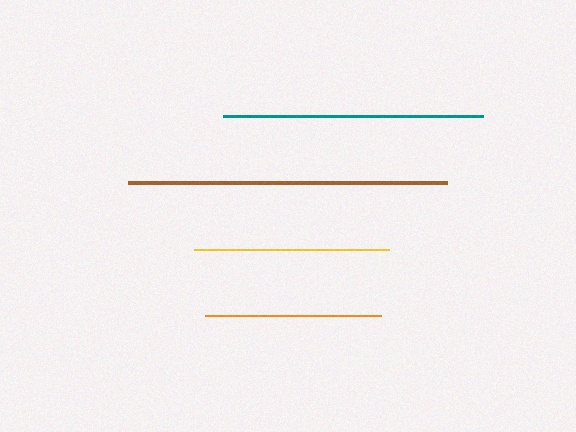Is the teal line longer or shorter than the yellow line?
The teal line is longer than the yellow line.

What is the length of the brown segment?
The brown segment is approximately 320 pixels long.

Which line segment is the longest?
The brown line is the longest at approximately 320 pixels.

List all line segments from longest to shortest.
From longest to shortest: brown, teal, yellow, orange.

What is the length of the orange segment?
The orange segment is approximately 176 pixels long.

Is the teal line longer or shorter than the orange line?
The teal line is longer than the orange line.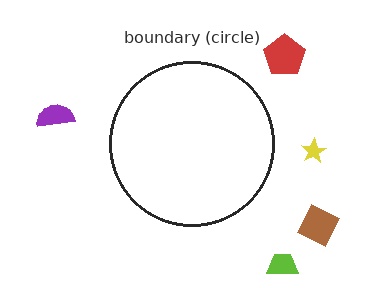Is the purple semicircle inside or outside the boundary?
Outside.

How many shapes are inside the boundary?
0 inside, 5 outside.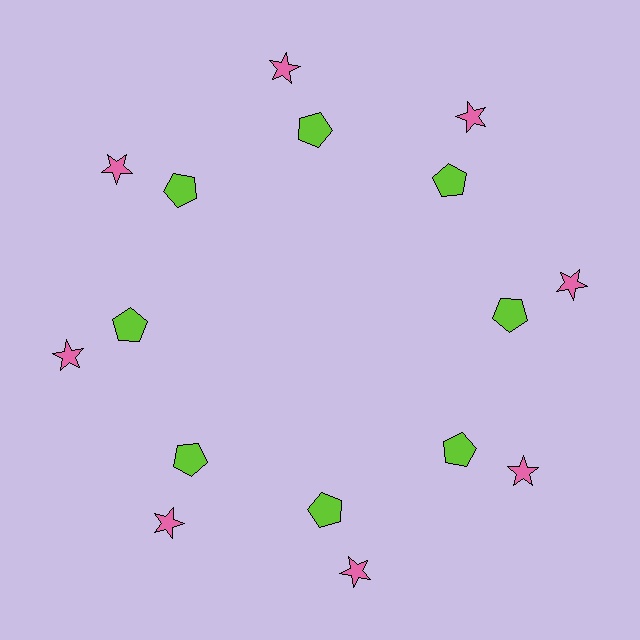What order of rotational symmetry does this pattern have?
This pattern has 8-fold rotational symmetry.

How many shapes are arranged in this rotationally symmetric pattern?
There are 16 shapes, arranged in 8 groups of 2.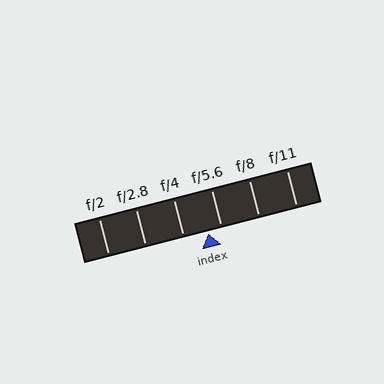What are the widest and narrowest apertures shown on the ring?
The widest aperture shown is f/2 and the narrowest is f/11.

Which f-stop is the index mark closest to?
The index mark is closest to f/5.6.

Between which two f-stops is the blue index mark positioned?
The index mark is between f/4 and f/5.6.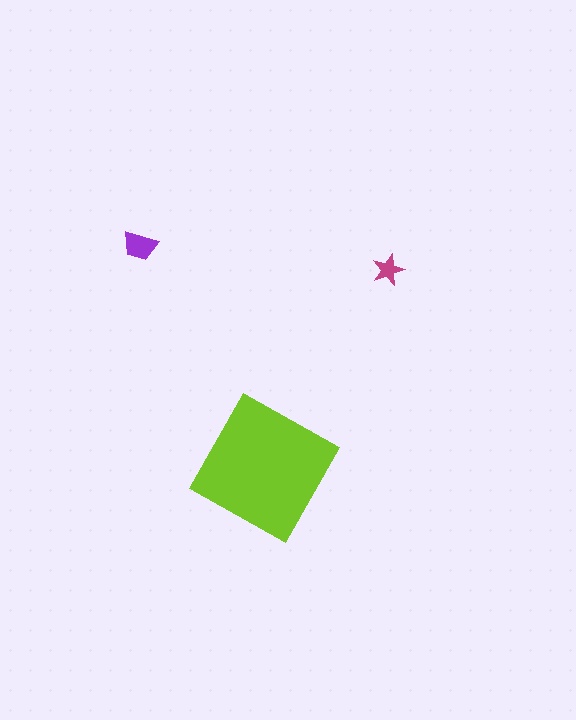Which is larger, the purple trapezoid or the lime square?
The lime square.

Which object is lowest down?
The lime square is bottommost.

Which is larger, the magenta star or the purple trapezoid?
The purple trapezoid.